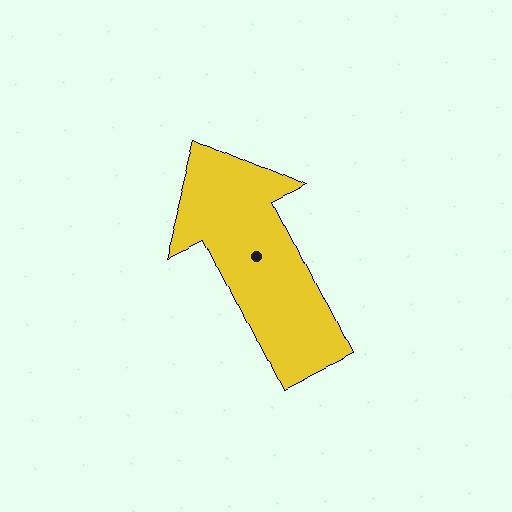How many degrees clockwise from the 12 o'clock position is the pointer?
Approximately 334 degrees.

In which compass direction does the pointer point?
Northwest.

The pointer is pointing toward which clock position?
Roughly 11 o'clock.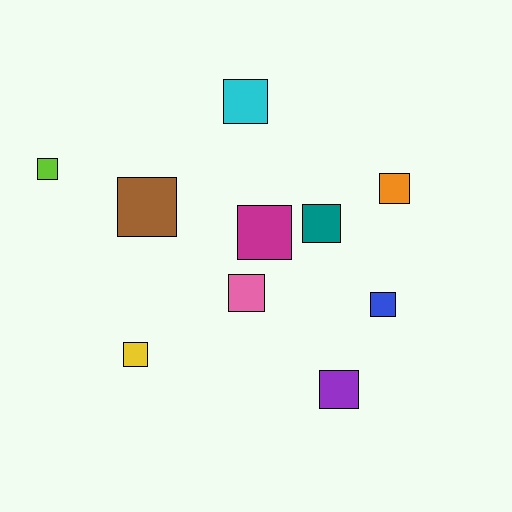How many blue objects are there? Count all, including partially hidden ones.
There is 1 blue object.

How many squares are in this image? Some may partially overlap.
There are 10 squares.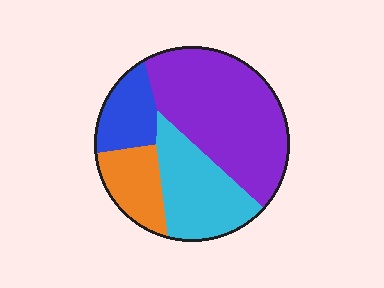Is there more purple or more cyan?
Purple.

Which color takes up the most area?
Purple, at roughly 45%.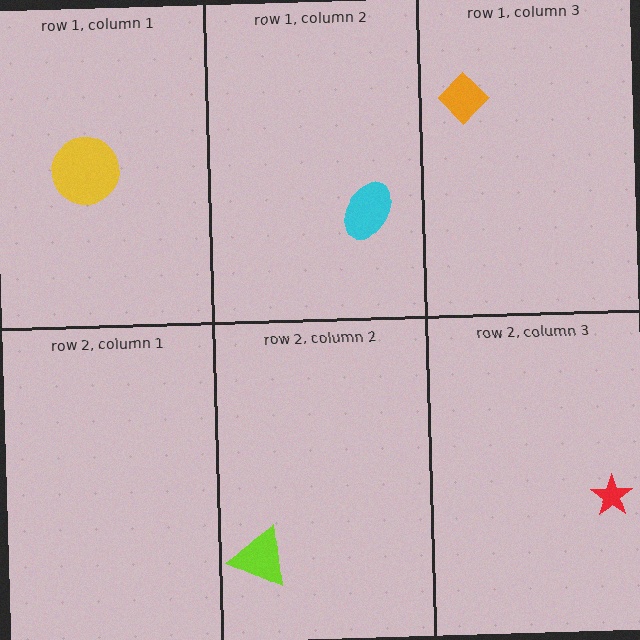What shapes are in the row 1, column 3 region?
The orange diamond.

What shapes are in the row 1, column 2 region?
The cyan ellipse.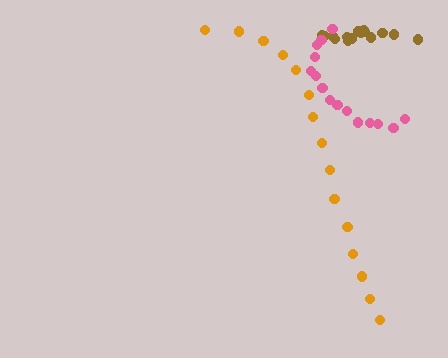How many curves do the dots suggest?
There are 3 distinct paths.